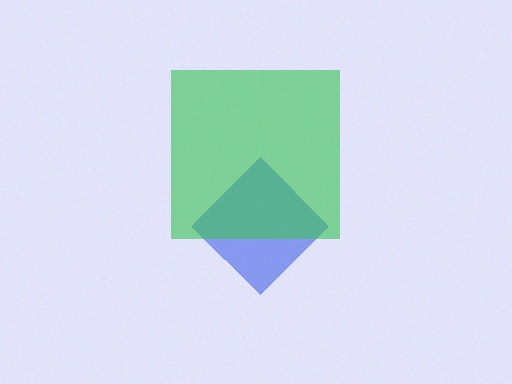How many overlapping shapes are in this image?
There are 2 overlapping shapes in the image.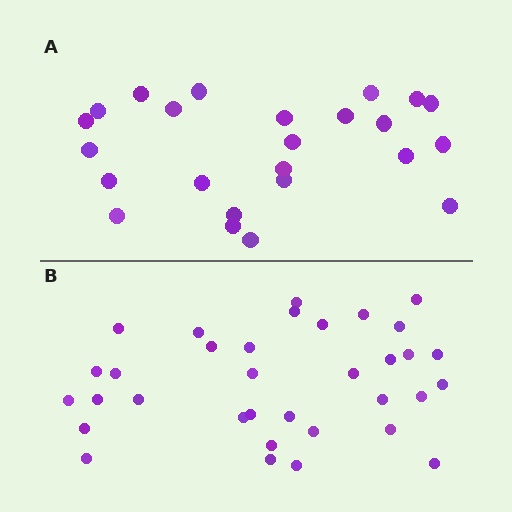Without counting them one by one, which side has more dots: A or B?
Region B (the bottom region) has more dots.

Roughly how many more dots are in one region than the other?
Region B has roughly 10 or so more dots than region A.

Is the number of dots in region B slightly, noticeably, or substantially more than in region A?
Region B has noticeably more, but not dramatically so. The ratio is roughly 1.4 to 1.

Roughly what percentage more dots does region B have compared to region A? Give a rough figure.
About 40% more.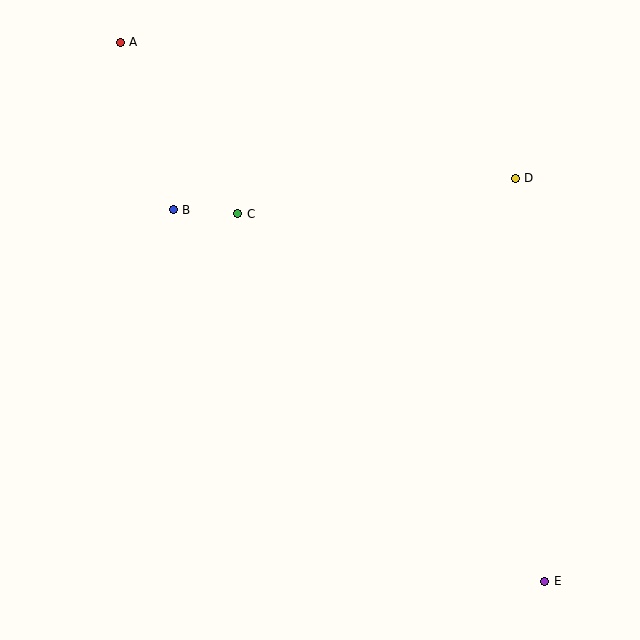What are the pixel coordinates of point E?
Point E is at (545, 581).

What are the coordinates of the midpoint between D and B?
The midpoint between D and B is at (344, 194).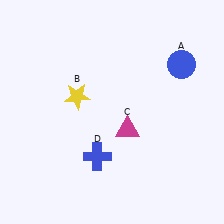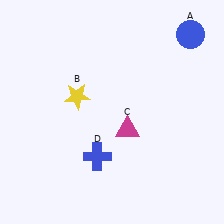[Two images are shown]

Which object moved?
The blue circle (A) moved up.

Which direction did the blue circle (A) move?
The blue circle (A) moved up.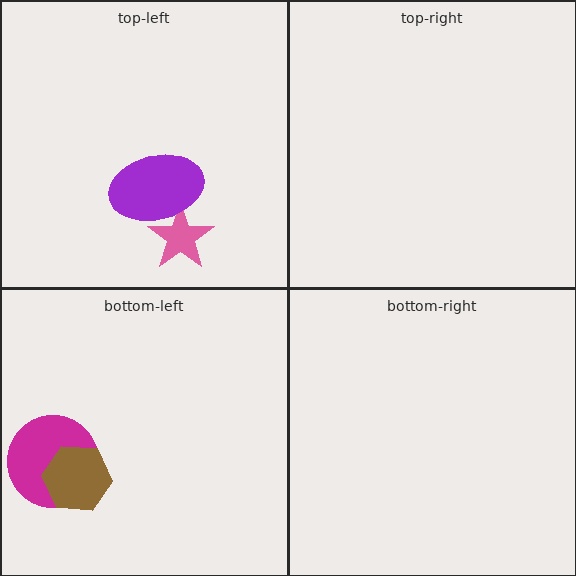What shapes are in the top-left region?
The pink star, the purple ellipse.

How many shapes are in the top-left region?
2.